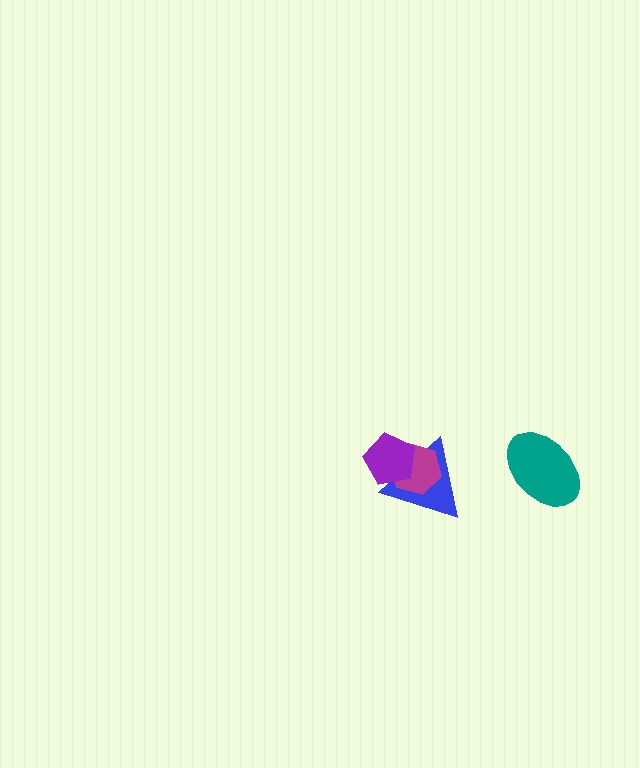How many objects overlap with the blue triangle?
2 objects overlap with the blue triangle.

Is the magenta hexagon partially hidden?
Yes, it is partially covered by another shape.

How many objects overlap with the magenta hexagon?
2 objects overlap with the magenta hexagon.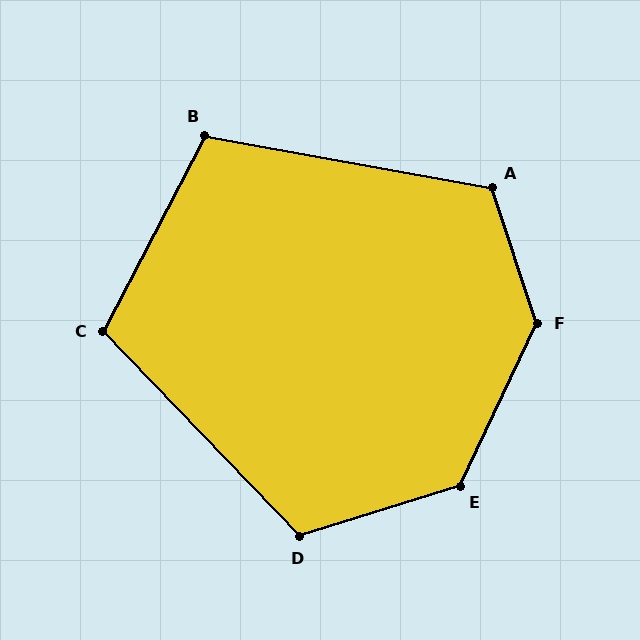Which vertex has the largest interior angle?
F, at approximately 136 degrees.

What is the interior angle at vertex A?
Approximately 118 degrees (obtuse).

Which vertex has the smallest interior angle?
B, at approximately 107 degrees.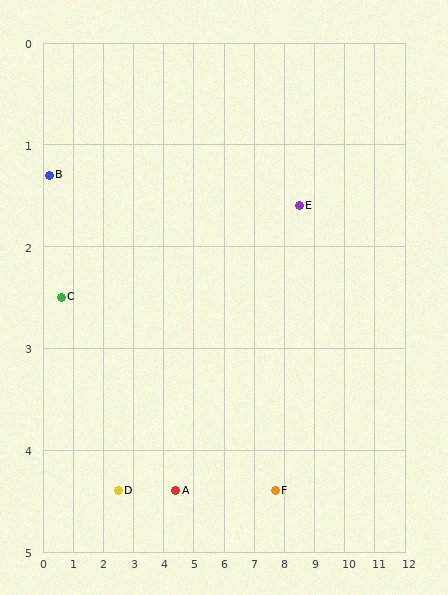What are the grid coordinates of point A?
Point A is at approximately (4.4, 4.4).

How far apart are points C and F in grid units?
Points C and F are about 7.3 grid units apart.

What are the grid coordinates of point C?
Point C is at approximately (0.6, 2.5).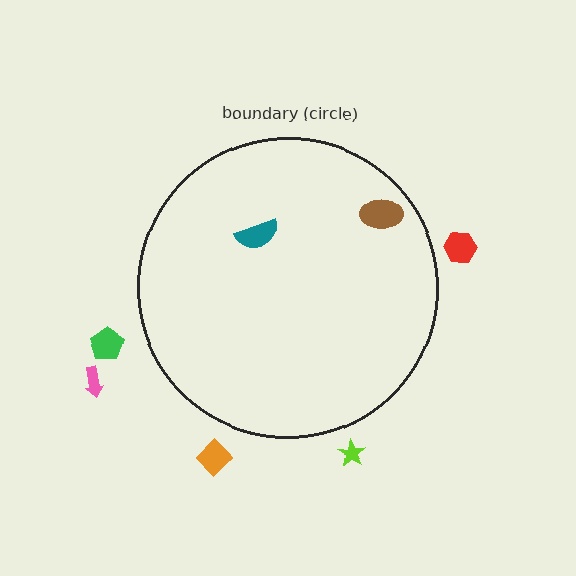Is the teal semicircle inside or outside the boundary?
Inside.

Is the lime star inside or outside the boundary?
Outside.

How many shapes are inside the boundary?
2 inside, 5 outside.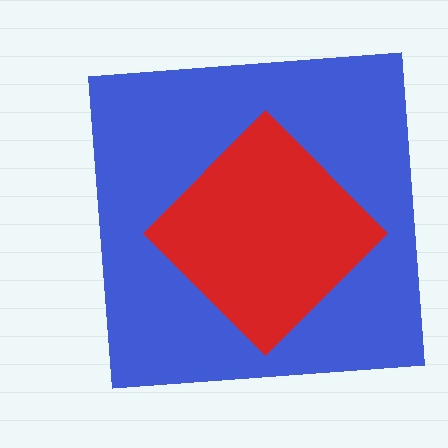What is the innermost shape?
The red diamond.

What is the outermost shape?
The blue square.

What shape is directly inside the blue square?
The red diamond.